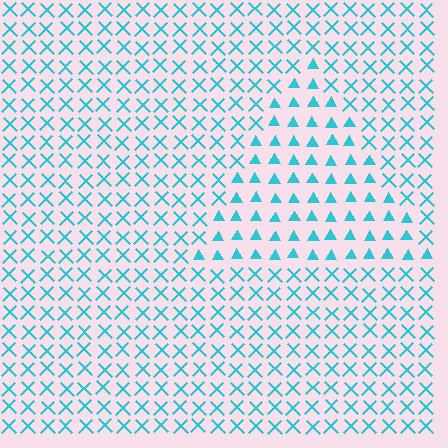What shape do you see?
I see a triangle.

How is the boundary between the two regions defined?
The boundary is defined by a change in element shape: triangles inside vs. X marks outside. All elements share the same color and spacing.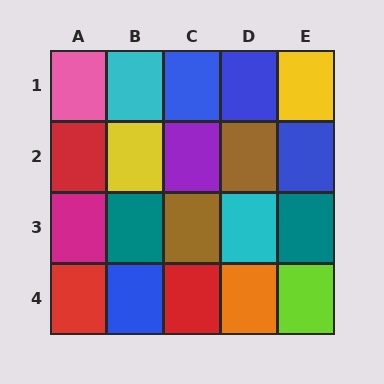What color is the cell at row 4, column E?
Lime.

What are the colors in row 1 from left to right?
Pink, cyan, blue, blue, yellow.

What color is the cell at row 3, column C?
Brown.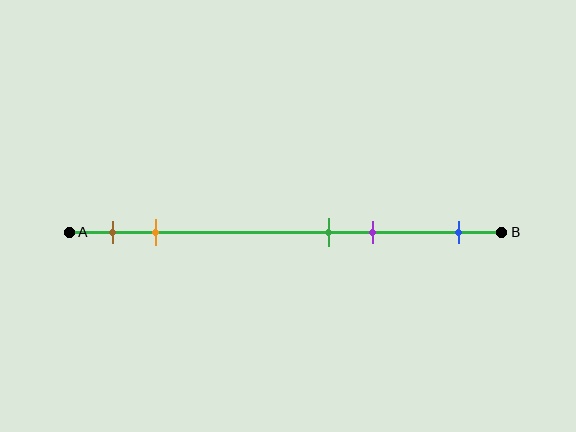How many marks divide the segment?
There are 5 marks dividing the segment.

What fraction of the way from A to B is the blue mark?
The blue mark is approximately 90% (0.9) of the way from A to B.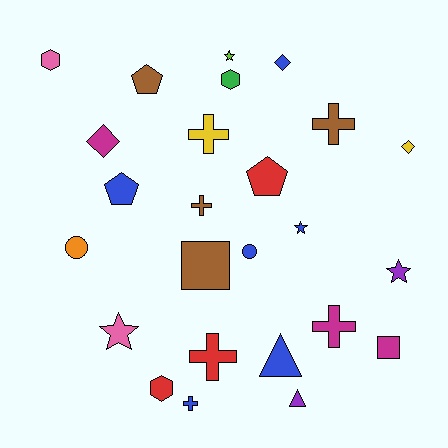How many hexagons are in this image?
There are 3 hexagons.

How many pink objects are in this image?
There are 2 pink objects.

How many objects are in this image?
There are 25 objects.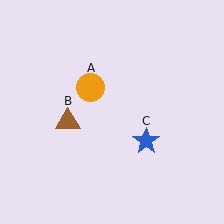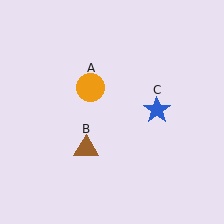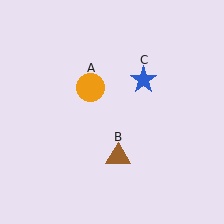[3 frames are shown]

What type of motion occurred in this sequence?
The brown triangle (object B), blue star (object C) rotated counterclockwise around the center of the scene.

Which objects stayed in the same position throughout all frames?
Orange circle (object A) remained stationary.